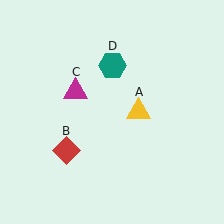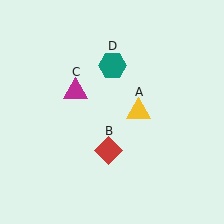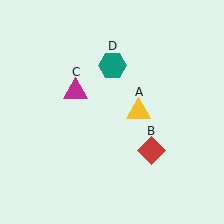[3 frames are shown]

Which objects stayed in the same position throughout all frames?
Yellow triangle (object A) and magenta triangle (object C) and teal hexagon (object D) remained stationary.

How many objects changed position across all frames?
1 object changed position: red diamond (object B).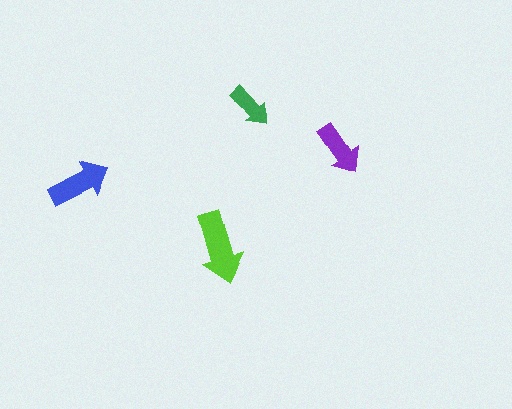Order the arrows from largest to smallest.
the lime one, the blue one, the purple one, the green one.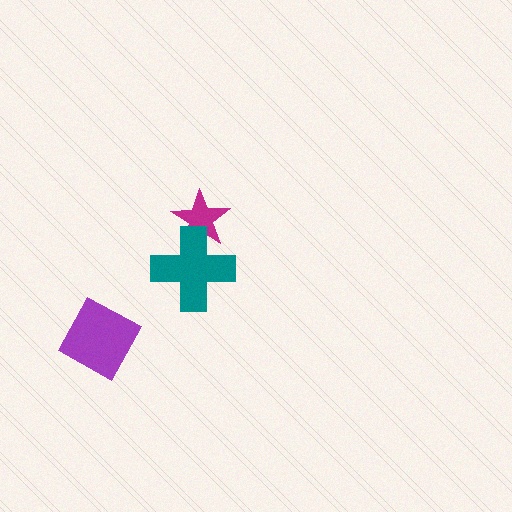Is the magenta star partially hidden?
Yes, it is partially covered by another shape.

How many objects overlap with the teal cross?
1 object overlaps with the teal cross.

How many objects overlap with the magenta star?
1 object overlaps with the magenta star.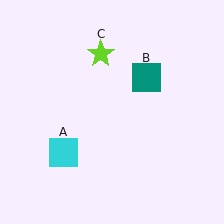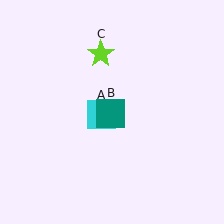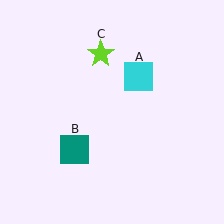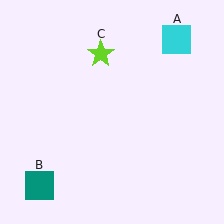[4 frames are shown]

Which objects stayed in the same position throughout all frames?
Lime star (object C) remained stationary.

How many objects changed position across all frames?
2 objects changed position: cyan square (object A), teal square (object B).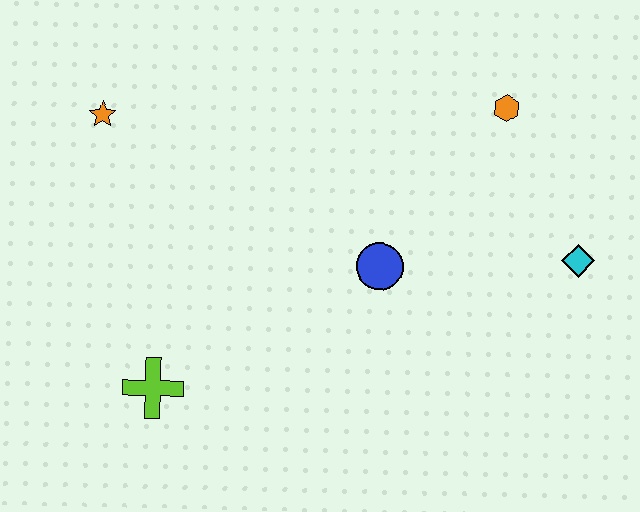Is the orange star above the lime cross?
Yes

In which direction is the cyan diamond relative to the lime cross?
The cyan diamond is to the right of the lime cross.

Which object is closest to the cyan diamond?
The orange hexagon is closest to the cyan diamond.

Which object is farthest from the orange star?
The cyan diamond is farthest from the orange star.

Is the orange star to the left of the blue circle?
Yes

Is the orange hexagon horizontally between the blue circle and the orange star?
No